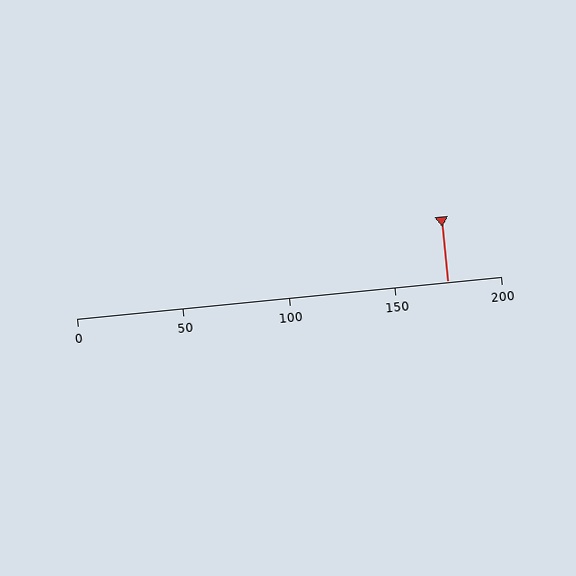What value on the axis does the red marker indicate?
The marker indicates approximately 175.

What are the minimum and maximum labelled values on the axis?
The axis runs from 0 to 200.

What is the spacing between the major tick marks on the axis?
The major ticks are spaced 50 apart.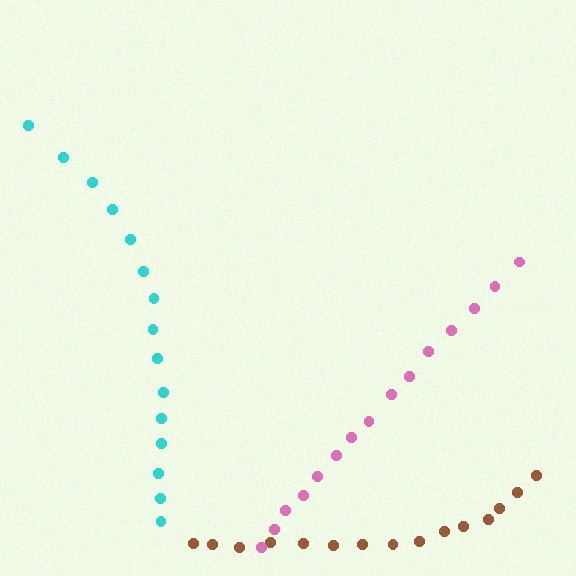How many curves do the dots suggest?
There are 3 distinct paths.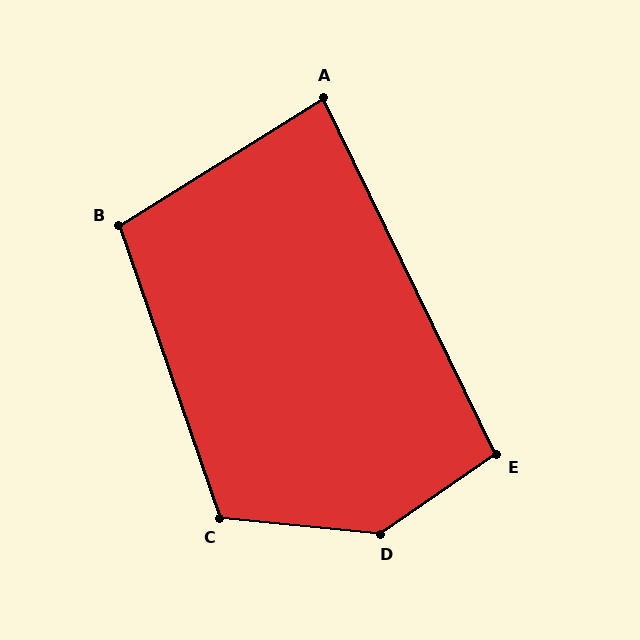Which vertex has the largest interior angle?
D, at approximately 140 degrees.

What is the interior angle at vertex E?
Approximately 98 degrees (obtuse).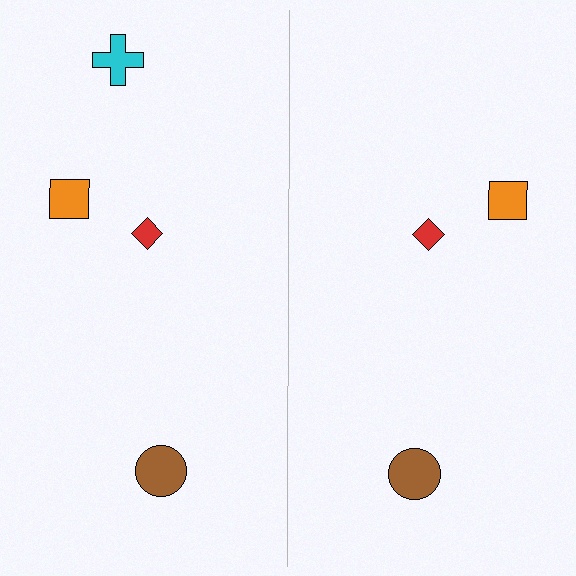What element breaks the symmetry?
A cyan cross is missing from the right side.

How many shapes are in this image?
There are 7 shapes in this image.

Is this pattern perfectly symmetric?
No, the pattern is not perfectly symmetric. A cyan cross is missing from the right side.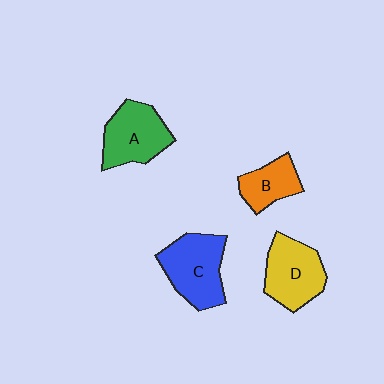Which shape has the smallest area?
Shape B (orange).